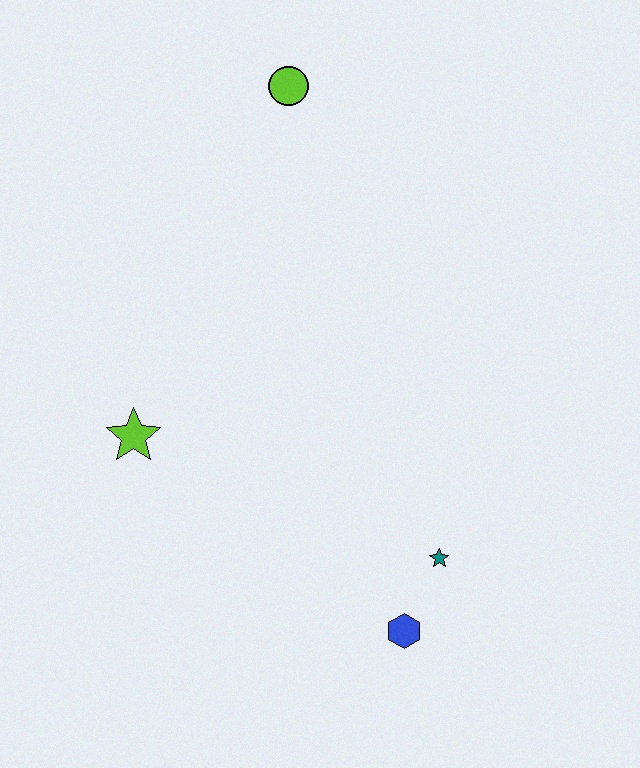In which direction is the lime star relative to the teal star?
The lime star is to the left of the teal star.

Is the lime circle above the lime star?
Yes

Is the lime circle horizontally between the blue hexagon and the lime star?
Yes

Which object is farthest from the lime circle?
The blue hexagon is farthest from the lime circle.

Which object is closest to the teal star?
The blue hexagon is closest to the teal star.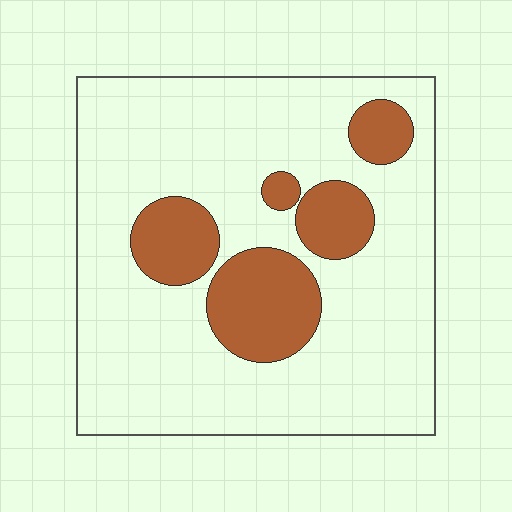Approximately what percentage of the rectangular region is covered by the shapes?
Approximately 20%.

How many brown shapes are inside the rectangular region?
5.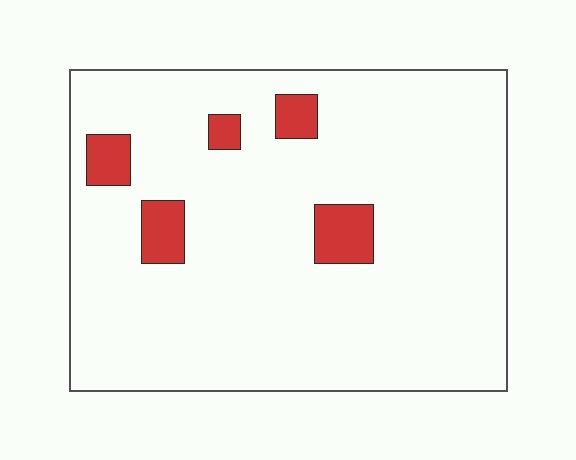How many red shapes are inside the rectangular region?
5.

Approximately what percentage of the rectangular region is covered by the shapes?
Approximately 10%.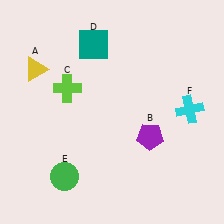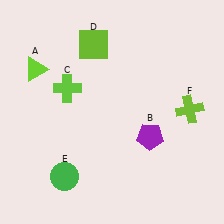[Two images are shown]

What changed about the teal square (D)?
In Image 1, D is teal. In Image 2, it changed to lime.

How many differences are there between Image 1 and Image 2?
There are 3 differences between the two images.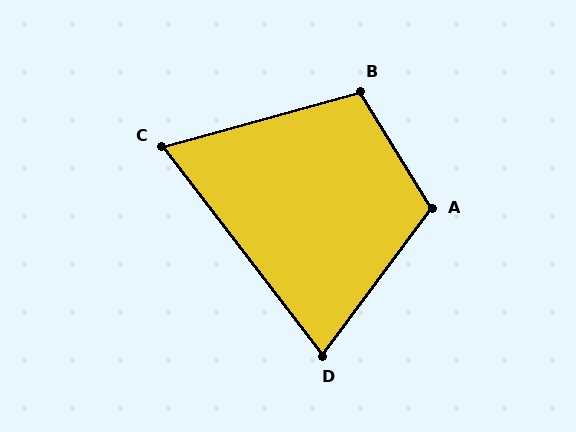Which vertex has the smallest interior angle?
C, at approximately 68 degrees.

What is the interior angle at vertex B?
Approximately 106 degrees (obtuse).